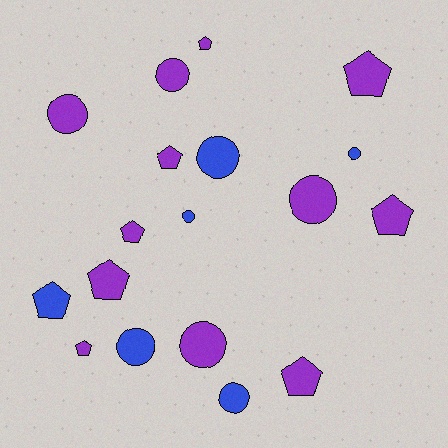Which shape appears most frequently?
Circle, with 9 objects.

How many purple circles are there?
There are 4 purple circles.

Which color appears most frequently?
Purple, with 12 objects.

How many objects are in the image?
There are 18 objects.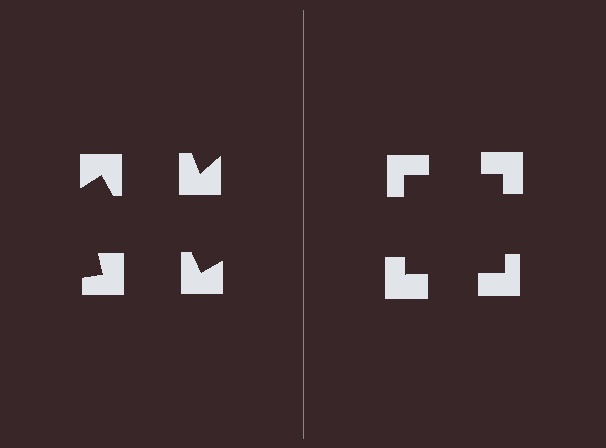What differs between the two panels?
The notched squares are positioned identically on both sides; only the wedge orientations differ. On the right they align to a square; on the left they are misaligned.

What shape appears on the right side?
An illusory square.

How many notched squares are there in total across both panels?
8 — 4 on each side.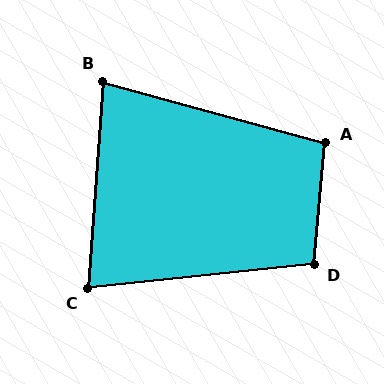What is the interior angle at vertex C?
Approximately 80 degrees (acute).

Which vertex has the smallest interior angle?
B, at approximately 79 degrees.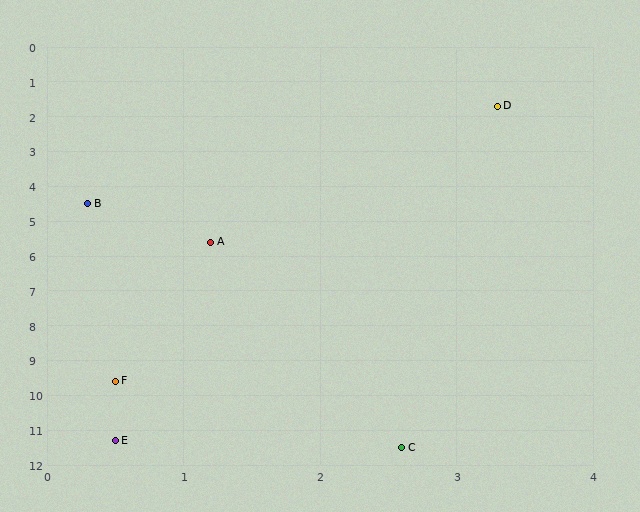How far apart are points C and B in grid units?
Points C and B are about 7.4 grid units apart.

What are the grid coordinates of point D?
Point D is at approximately (3.3, 1.7).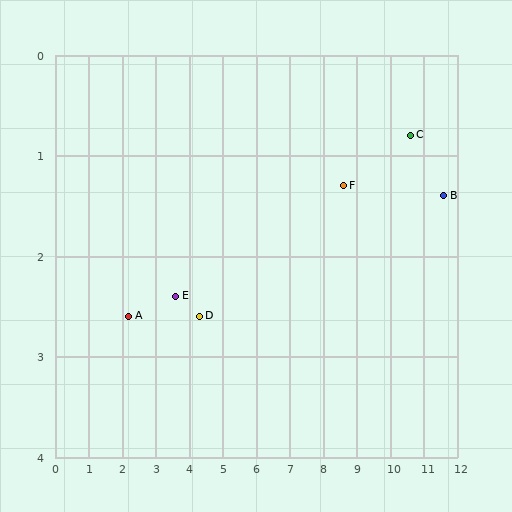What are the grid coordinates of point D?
Point D is at approximately (4.3, 2.6).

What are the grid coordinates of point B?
Point B is at approximately (11.6, 1.4).